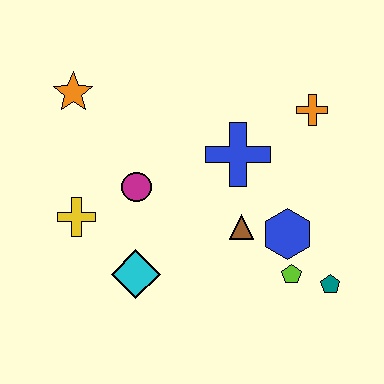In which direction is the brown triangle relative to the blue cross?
The brown triangle is below the blue cross.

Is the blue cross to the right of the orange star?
Yes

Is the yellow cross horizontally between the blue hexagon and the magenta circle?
No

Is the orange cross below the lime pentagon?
No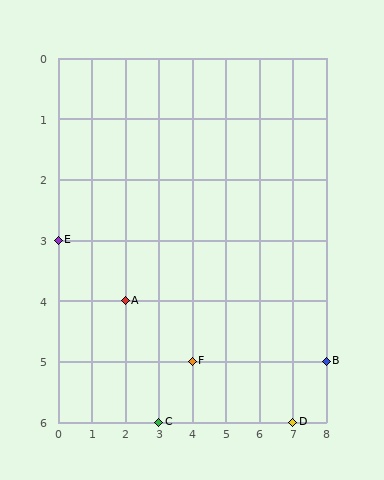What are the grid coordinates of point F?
Point F is at grid coordinates (4, 5).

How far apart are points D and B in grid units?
Points D and B are 1 column and 1 row apart (about 1.4 grid units diagonally).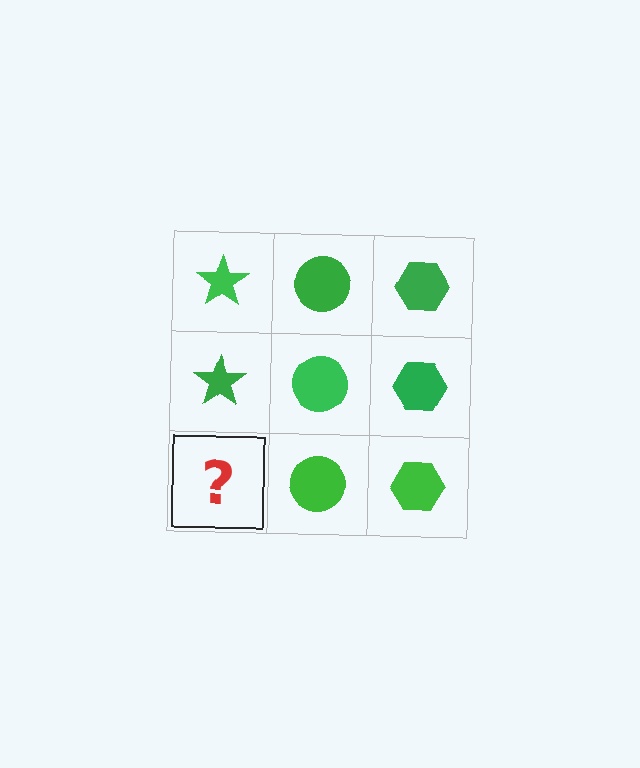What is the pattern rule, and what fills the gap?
The rule is that each column has a consistent shape. The gap should be filled with a green star.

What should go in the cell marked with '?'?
The missing cell should contain a green star.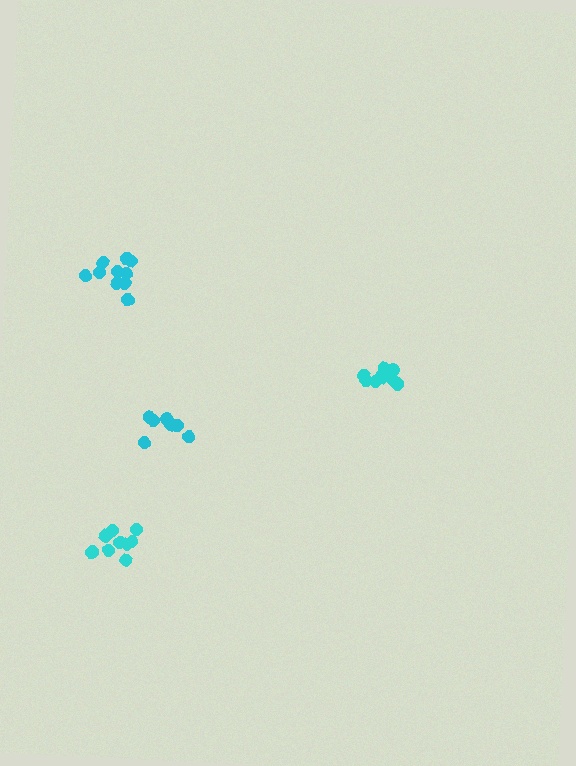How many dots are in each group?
Group 1: 11 dots, Group 2: 11 dots, Group 3: 10 dots, Group 4: 7 dots (39 total).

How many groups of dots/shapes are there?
There are 4 groups.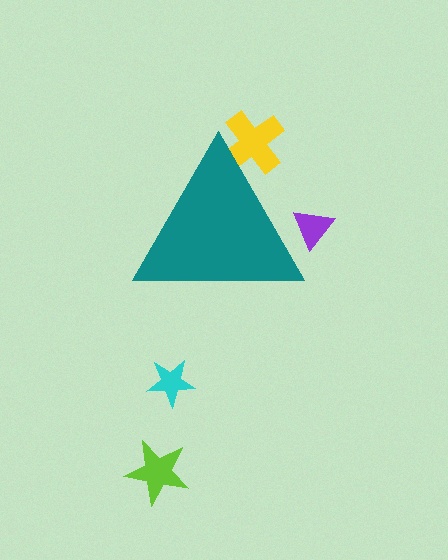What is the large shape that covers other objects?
A teal triangle.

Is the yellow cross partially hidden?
Yes, the yellow cross is partially hidden behind the teal triangle.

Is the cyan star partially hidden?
No, the cyan star is fully visible.